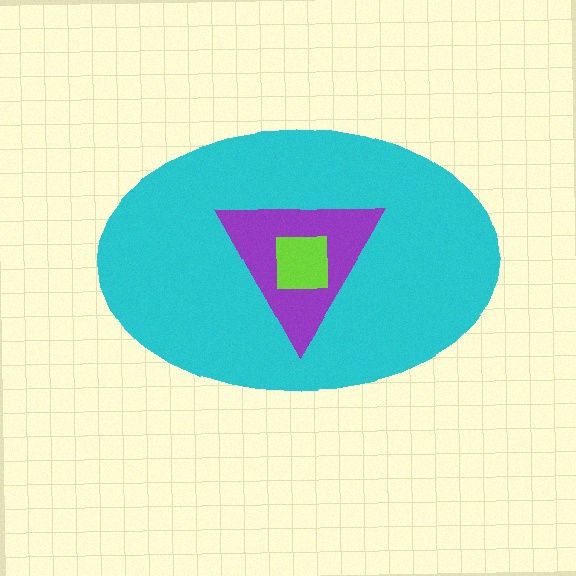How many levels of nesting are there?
3.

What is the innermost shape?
The lime square.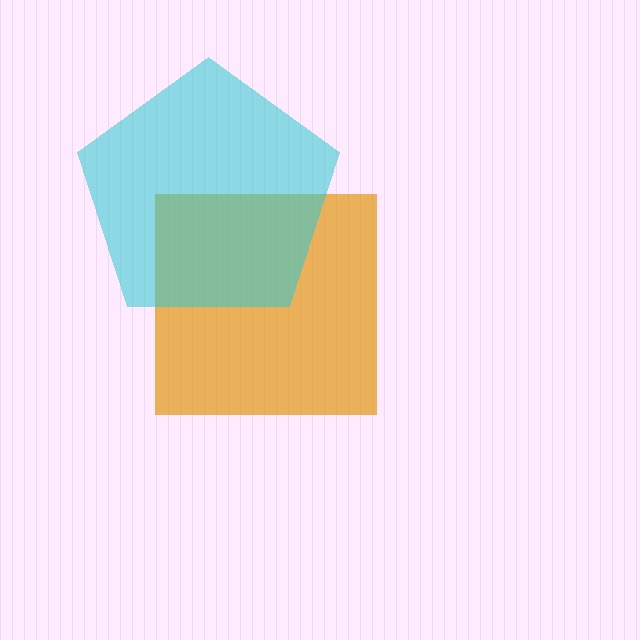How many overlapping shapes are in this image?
There are 2 overlapping shapes in the image.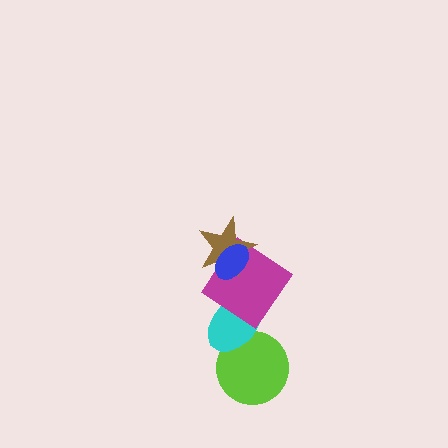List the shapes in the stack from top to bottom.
From top to bottom: the blue ellipse, the brown star, the magenta diamond, the cyan ellipse, the lime circle.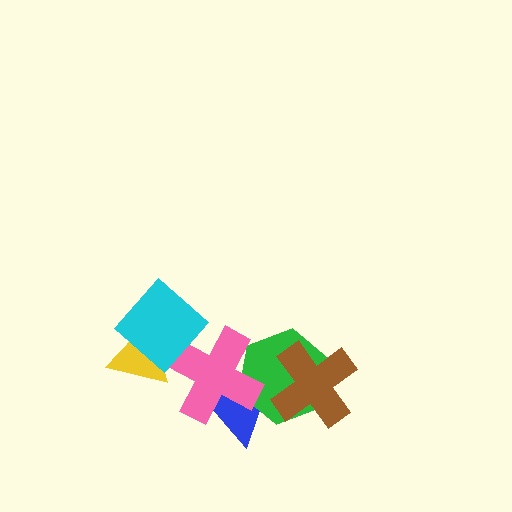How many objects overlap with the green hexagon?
3 objects overlap with the green hexagon.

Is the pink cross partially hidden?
Yes, it is partially covered by another shape.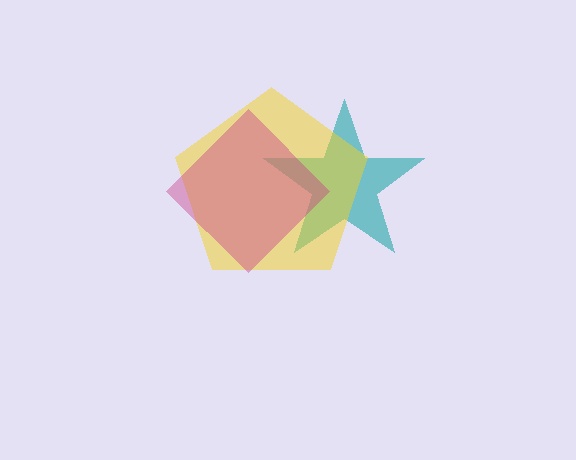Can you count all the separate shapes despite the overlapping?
Yes, there are 3 separate shapes.